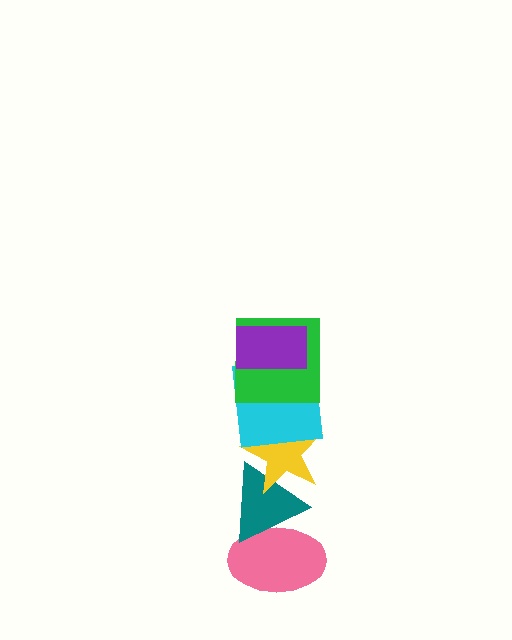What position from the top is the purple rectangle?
The purple rectangle is 1st from the top.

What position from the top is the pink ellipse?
The pink ellipse is 6th from the top.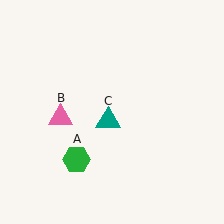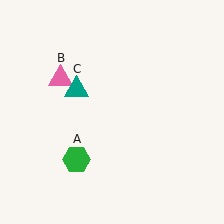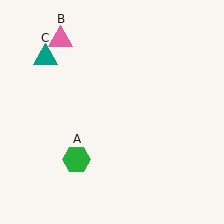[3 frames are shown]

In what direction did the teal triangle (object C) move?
The teal triangle (object C) moved up and to the left.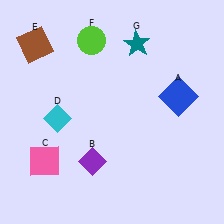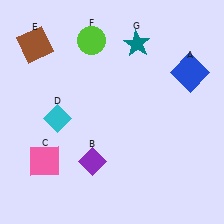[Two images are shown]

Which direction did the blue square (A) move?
The blue square (A) moved up.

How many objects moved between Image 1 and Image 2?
1 object moved between the two images.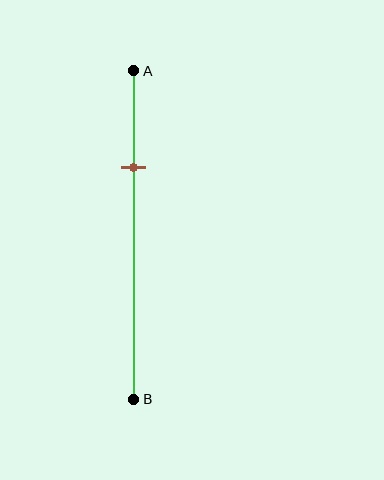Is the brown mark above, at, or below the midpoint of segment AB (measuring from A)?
The brown mark is above the midpoint of segment AB.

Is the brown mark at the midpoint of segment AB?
No, the mark is at about 30% from A, not at the 50% midpoint.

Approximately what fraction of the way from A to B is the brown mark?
The brown mark is approximately 30% of the way from A to B.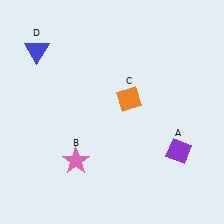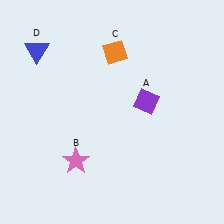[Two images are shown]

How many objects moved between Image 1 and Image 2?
2 objects moved between the two images.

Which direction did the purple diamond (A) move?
The purple diamond (A) moved up.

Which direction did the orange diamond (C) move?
The orange diamond (C) moved up.